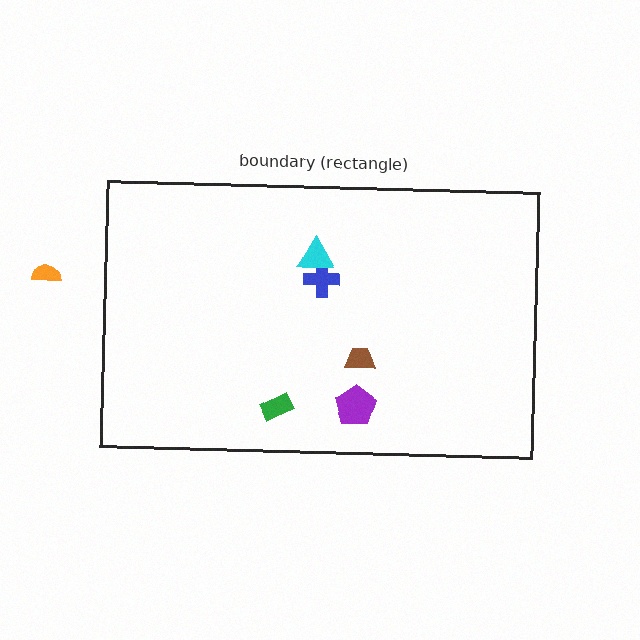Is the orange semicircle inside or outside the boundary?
Outside.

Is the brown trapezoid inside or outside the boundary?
Inside.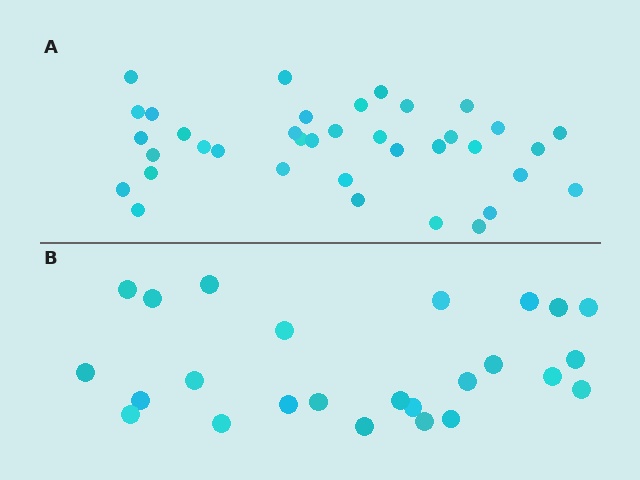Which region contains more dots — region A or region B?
Region A (the top region) has more dots.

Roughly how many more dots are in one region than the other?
Region A has roughly 12 or so more dots than region B.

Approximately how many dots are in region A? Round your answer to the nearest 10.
About 40 dots. (The exact count is 37, which rounds to 40.)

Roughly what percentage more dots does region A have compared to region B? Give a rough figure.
About 50% more.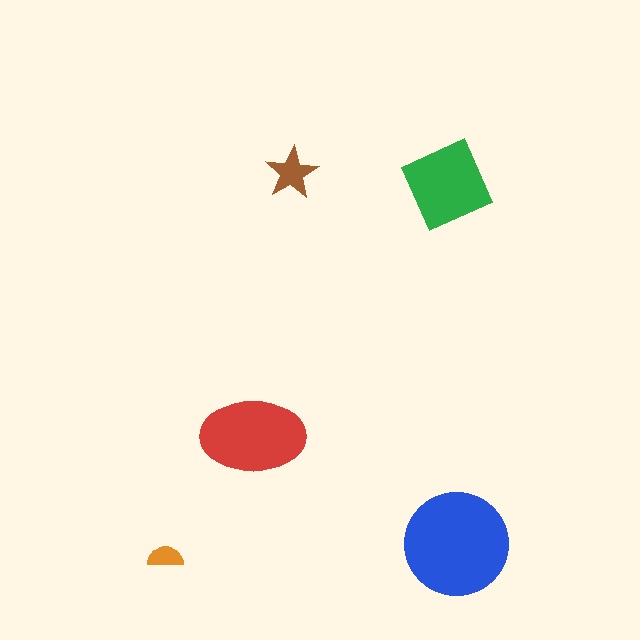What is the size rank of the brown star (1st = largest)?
4th.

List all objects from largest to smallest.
The blue circle, the red ellipse, the green square, the brown star, the orange semicircle.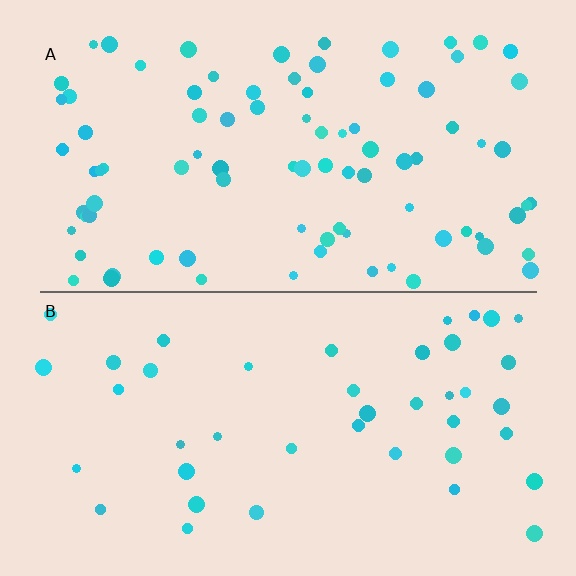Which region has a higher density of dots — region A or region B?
A (the top).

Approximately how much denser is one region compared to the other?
Approximately 2.1× — region A over region B.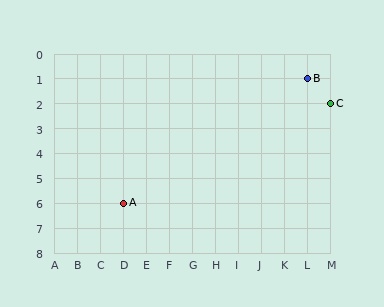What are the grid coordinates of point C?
Point C is at grid coordinates (M, 2).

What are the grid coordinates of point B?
Point B is at grid coordinates (L, 1).